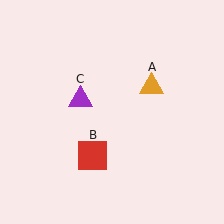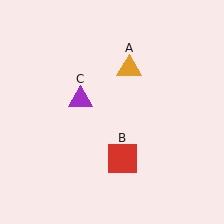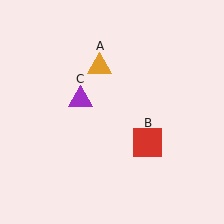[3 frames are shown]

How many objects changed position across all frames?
2 objects changed position: orange triangle (object A), red square (object B).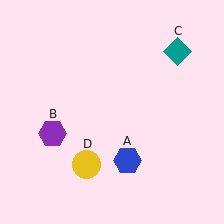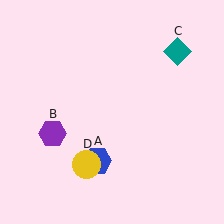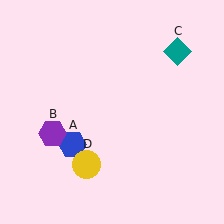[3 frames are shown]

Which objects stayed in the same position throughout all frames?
Purple hexagon (object B) and teal diamond (object C) and yellow circle (object D) remained stationary.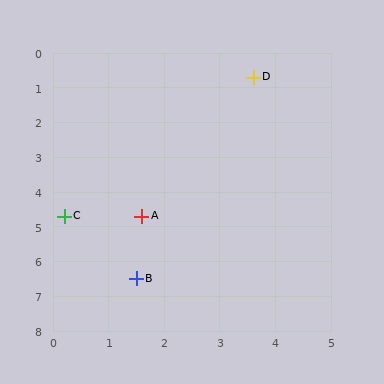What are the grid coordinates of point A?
Point A is at approximately (1.6, 4.7).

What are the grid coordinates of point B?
Point B is at approximately (1.5, 6.5).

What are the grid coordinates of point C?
Point C is at approximately (0.2, 4.7).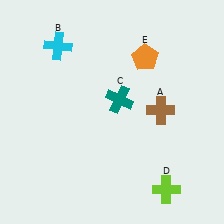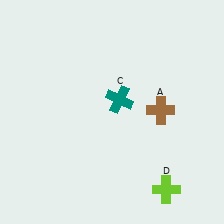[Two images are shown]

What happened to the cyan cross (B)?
The cyan cross (B) was removed in Image 2. It was in the top-left area of Image 1.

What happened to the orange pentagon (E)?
The orange pentagon (E) was removed in Image 2. It was in the top-right area of Image 1.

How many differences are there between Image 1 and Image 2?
There are 2 differences between the two images.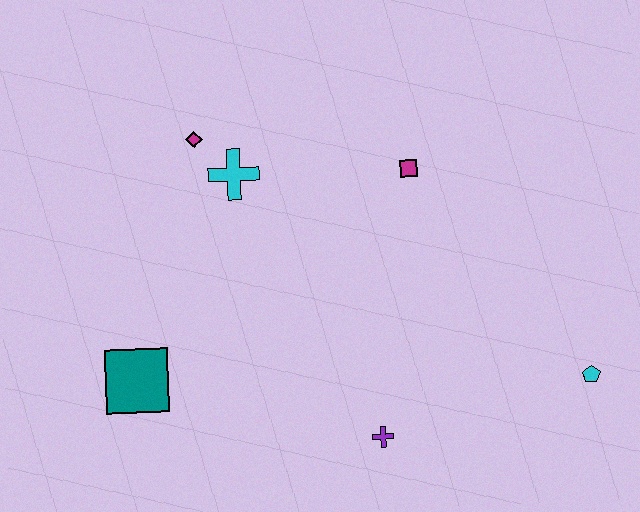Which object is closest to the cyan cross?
The magenta diamond is closest to the cyan cross.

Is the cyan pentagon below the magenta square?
Yes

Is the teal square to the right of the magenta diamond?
No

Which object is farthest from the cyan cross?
The cyan pentagon is farthest from the cyan cross.